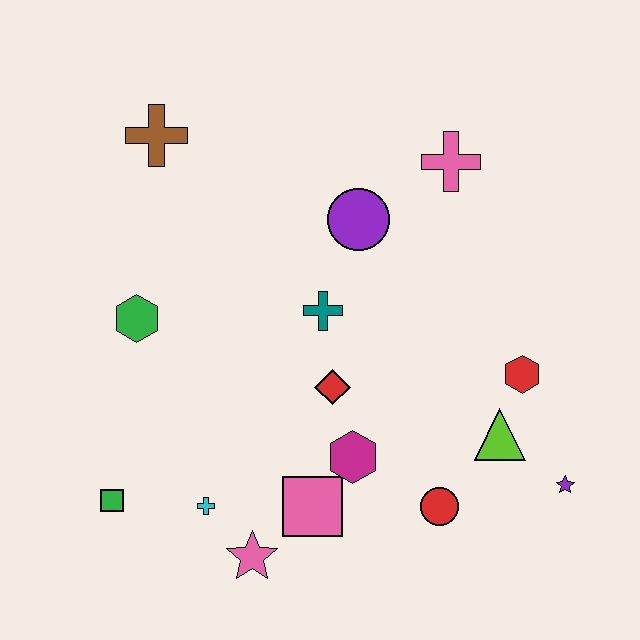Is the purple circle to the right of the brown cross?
Yes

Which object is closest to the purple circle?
The teal cross is closest to the purple circle.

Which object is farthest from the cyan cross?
The pink cross is farthest from the cyan cross.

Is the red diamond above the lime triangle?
Yes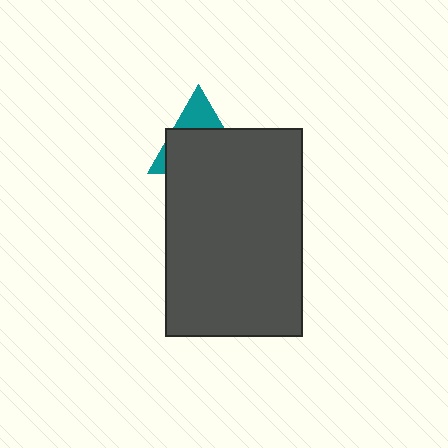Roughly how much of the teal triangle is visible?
A small part of it is visible (roughly 30%).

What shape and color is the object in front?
The object in front is a dark gray rectangle.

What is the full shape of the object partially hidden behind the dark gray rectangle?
The partially hidden object is a teal triangle.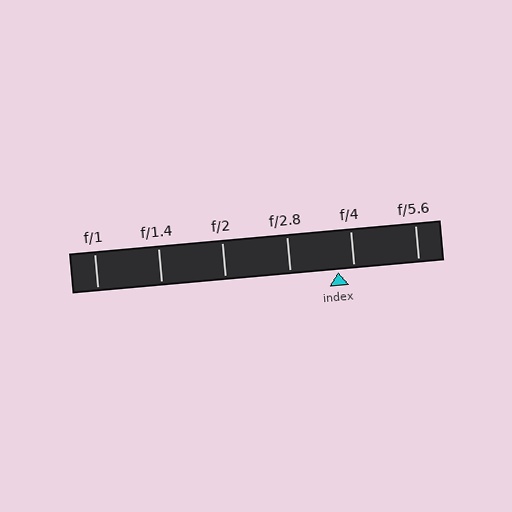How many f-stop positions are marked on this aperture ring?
There are 6 f-stop positions marked.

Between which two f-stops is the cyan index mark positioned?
The index mark is between f/2.8 and f/4.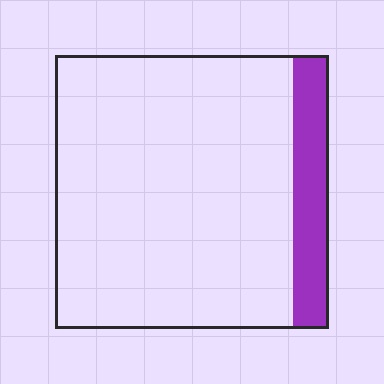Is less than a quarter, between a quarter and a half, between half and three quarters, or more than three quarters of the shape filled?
Less than a quarter.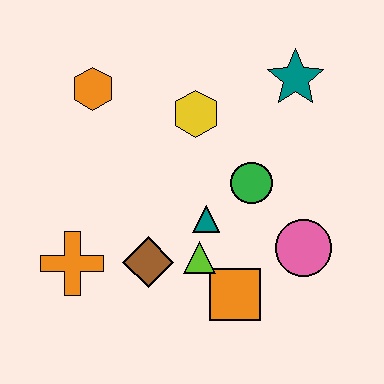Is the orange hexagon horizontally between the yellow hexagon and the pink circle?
No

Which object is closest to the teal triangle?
The lime triangle is closest to the teal triangle.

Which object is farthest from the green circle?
The orange cross is farthest from the green circle.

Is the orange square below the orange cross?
Yes